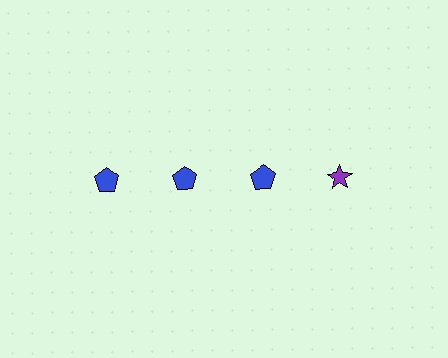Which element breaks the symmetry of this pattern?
The purple star in the top row, second from right column breaks the symmetry. All other shapes are blue pentagons.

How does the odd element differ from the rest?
It differs in both color (purple instead of blue) and shape (star instead of pentagon).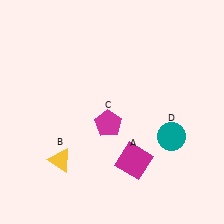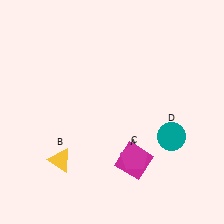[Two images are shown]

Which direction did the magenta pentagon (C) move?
The magenta pentagon (C) moved down.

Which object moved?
The magenta pentagon (C) moved down.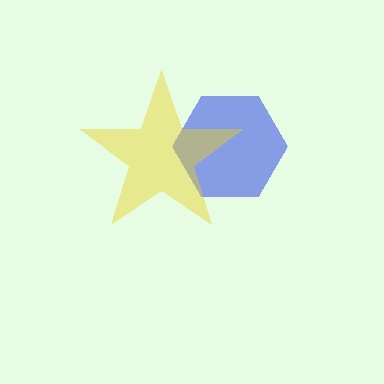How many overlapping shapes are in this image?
There are 2 overlapping shapes in the image.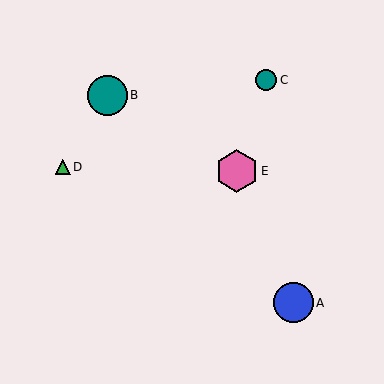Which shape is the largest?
The pink hexagon (labeled E) is the largest.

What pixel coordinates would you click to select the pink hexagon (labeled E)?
Click at (237, 171) to select the pink hexagon E.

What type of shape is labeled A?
Shape A is a blue circle.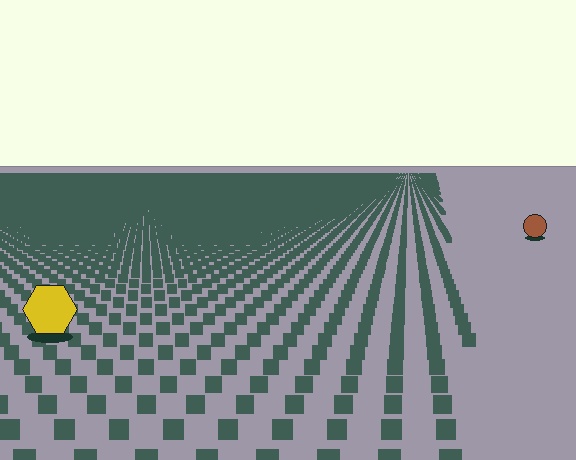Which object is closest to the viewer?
The yellow hexagon is closest. The texture marks near it are larger and more spread out.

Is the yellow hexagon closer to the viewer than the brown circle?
Yes. The yellow hexagon is closer — you can tell from the texture gradient: the ground texture is coarser near it.